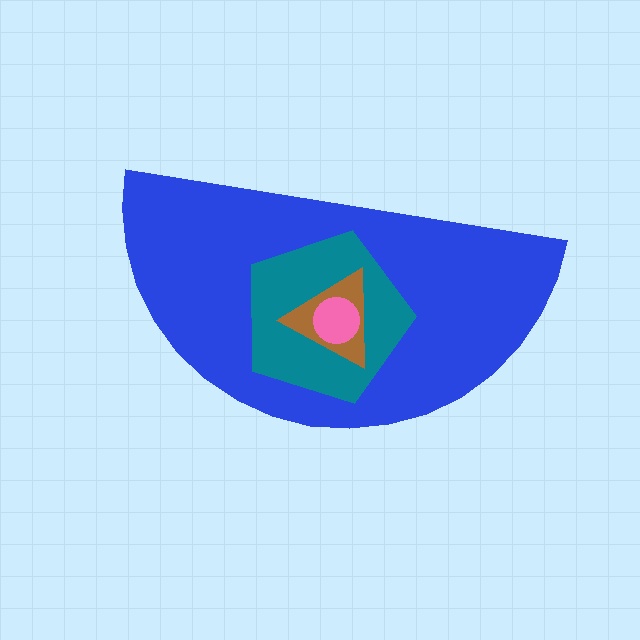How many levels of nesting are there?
4.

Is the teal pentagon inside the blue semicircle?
Yes.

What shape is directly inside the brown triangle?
The pink circle.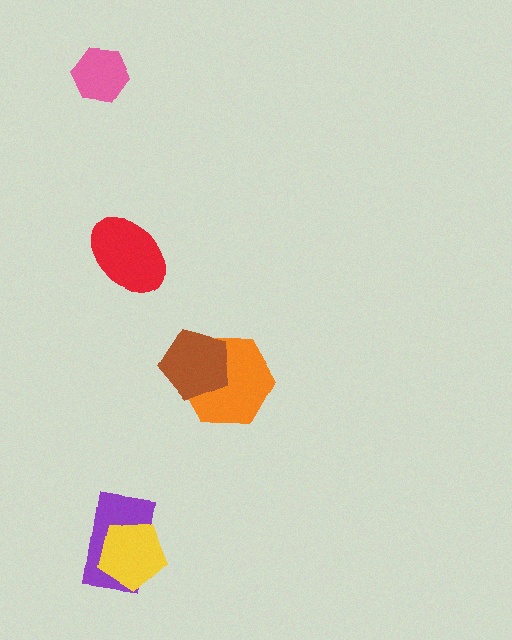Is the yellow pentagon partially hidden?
No, no other shape covers it.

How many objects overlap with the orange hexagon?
1 object overlaps with the orange hexagon.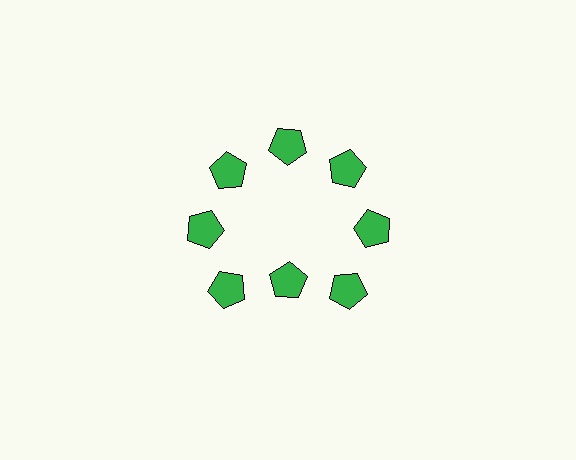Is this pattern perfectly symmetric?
No. The 8 green pentagons are arranged in a ring, but one element near the 6 o'clock position is pulled inward toward the center, breaking the 8-fold rotational symmetry.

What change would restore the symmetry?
The symmetry would be restored by moving it outward, back onto the ring so that all 8 pentagons sit at equal angles and equal distance from the center.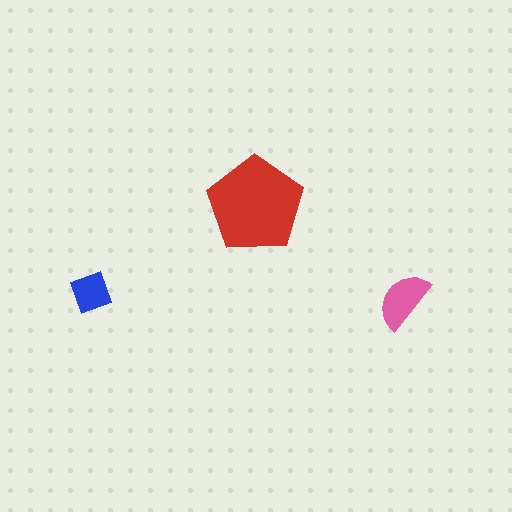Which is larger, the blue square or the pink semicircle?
The pink semicircle.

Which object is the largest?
The red pentagon.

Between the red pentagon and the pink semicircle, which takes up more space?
The red pentagon.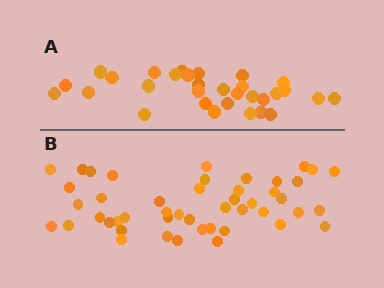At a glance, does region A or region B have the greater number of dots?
Region B (the bottom region) has more dots.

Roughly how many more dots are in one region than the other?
Region B has approximately 15 more dots than region A.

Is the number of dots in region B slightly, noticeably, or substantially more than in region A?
Region B has substantially more. The ratio is roughly 1.5 to 1.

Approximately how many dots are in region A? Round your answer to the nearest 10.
About 30 dots. (The exact count is 31, which rounds to 30.)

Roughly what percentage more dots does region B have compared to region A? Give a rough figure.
About 50% more.